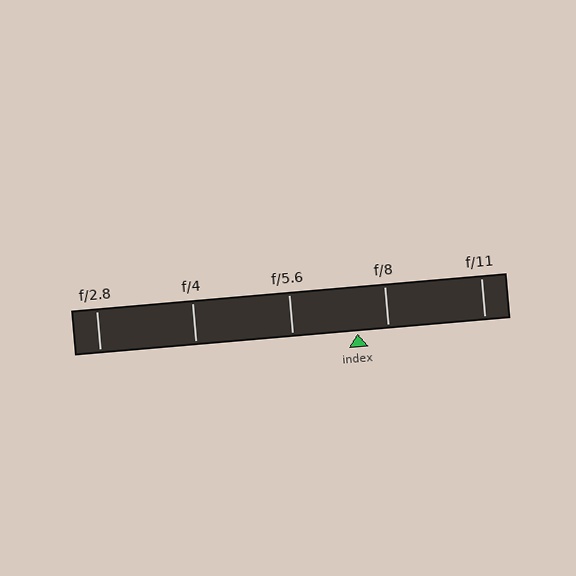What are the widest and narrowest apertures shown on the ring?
The widest aperture shown is f/2.8 and the narrowest is f/11.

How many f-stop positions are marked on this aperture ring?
There are 5 f-stop positions marked.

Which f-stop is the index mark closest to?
The index mark is closest to f/8.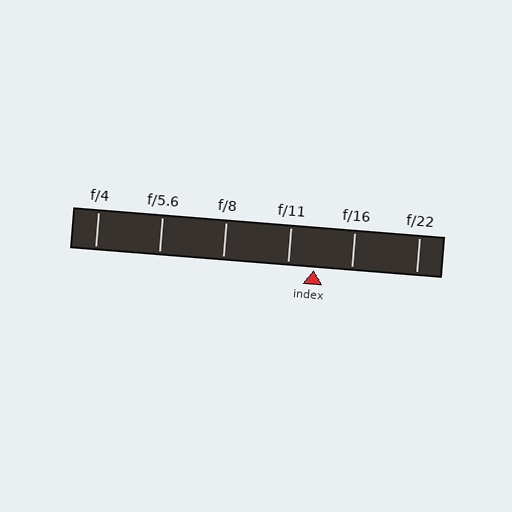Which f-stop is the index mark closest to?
The index mark is closest to f/11.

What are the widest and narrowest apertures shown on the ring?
The widest aperture shown is f/4 and the narrowest is f/22.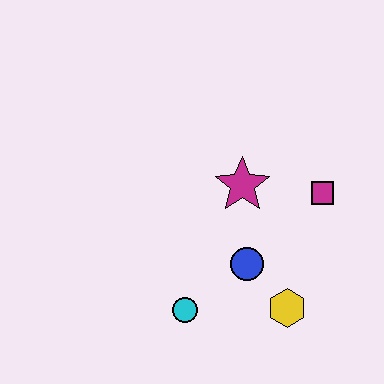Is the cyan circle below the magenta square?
Yes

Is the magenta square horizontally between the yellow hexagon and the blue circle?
No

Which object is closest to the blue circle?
The yellow hexagon is closest to the blue circle.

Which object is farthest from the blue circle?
The magenta square is farthest from the blue circle.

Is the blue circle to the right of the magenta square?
No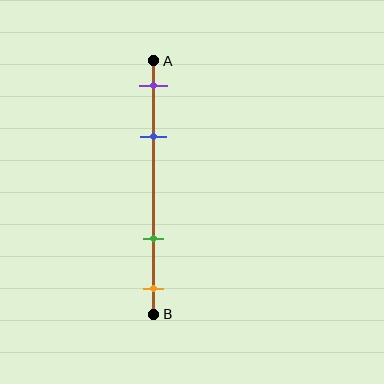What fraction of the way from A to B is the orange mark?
The orange mark is approximately 90% (0.9) of the way from A to B.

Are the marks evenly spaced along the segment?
No, the marks are not evenly spaced.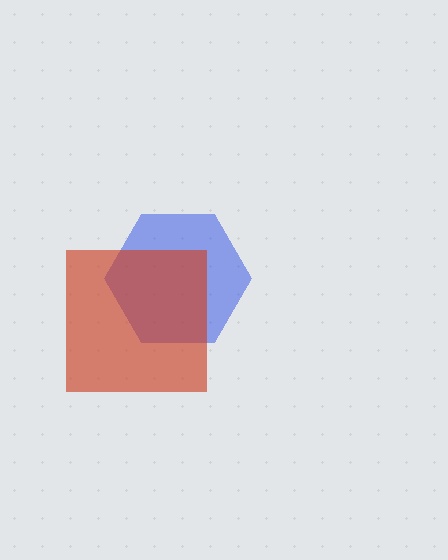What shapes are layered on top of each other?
The layered shapes are: a blue hexagon, a red square.